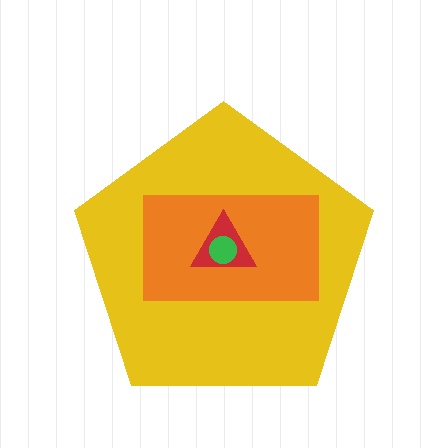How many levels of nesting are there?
4.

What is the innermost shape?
The green circle.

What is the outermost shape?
The yellow pentagon.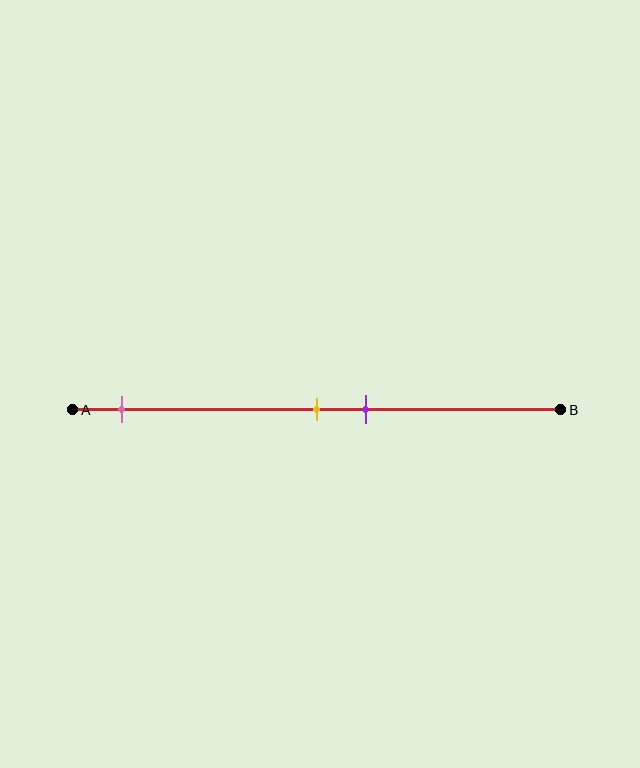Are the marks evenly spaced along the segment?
No, the marks are not evenly spaced.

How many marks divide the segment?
There are 3 marks dividing the segment.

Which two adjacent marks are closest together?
The yellow and purple marks are the closest adjacent pair.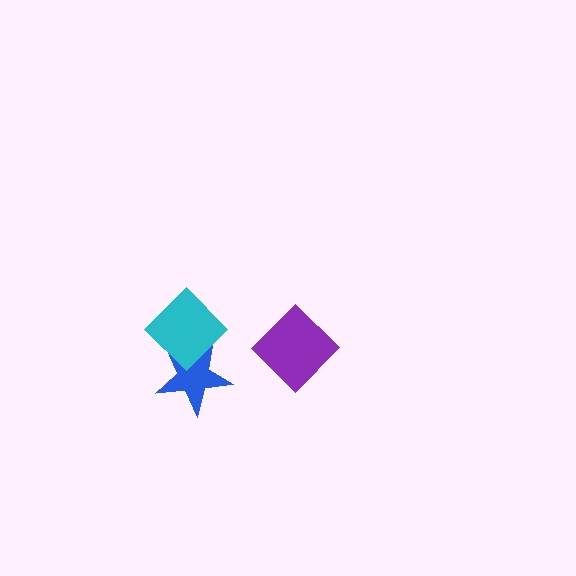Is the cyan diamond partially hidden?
No, no other shape covers it.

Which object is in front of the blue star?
The cyan diamond is in front of the blue star.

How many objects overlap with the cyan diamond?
1 object overlaps with the cyan diamond.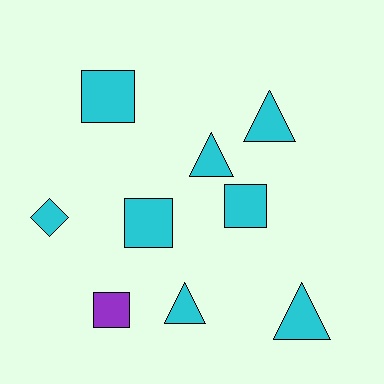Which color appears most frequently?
Cyan, with 8 objects.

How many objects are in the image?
There are 9 objects.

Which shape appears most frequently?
Triangle, with 4 objects.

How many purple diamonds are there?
There are no purple diamonds.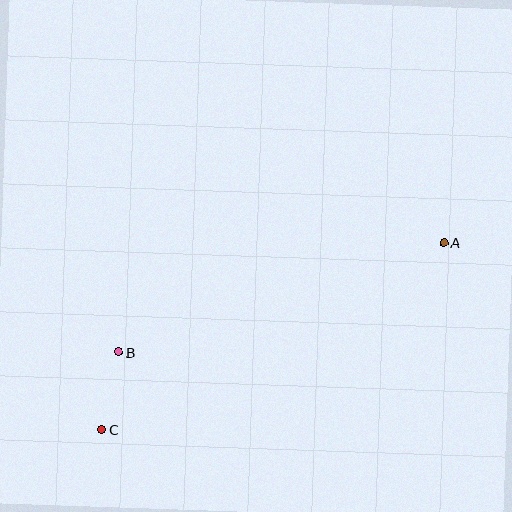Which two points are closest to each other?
Points B and C are closest to each other.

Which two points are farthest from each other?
Points A and C are farthest from each other.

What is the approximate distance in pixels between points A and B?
The distance between A and B is approximately 343 pixels.